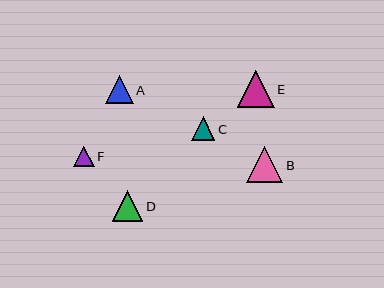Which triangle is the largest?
Triangle E is the largest with a size of approximately 36 pixels.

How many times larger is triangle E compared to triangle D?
Triangle E is approximately 1.2 times the size of triangle D.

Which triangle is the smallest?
Triangle F is the smallest with a size of approximately 20 pixels.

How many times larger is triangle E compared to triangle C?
Triangle E is approximately 1.6 times the size of triangle C.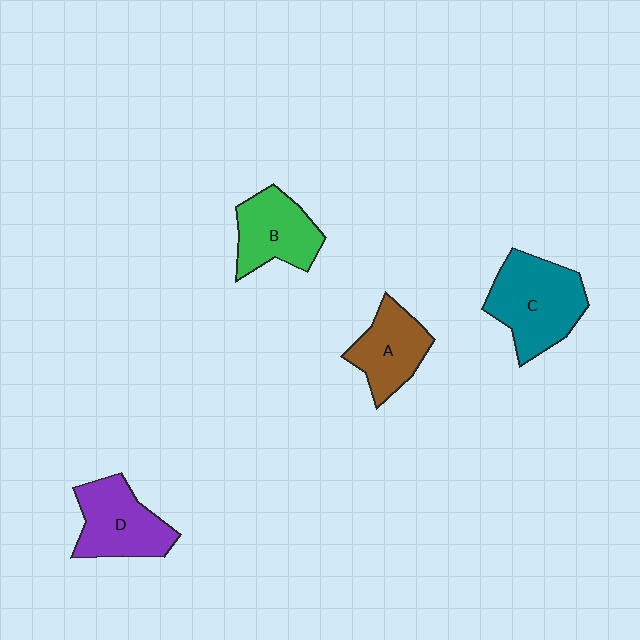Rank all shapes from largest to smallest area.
From largest to smallest: C (teal), D (purple), B (green), A (brown).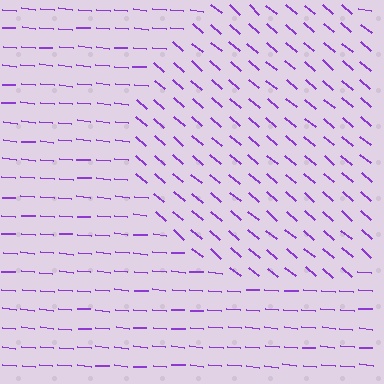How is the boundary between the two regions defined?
The boundary is defined purely by a change in line orientation (approximately 36 degrees difference). All lines are the same color and thickness.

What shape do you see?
I see a circle.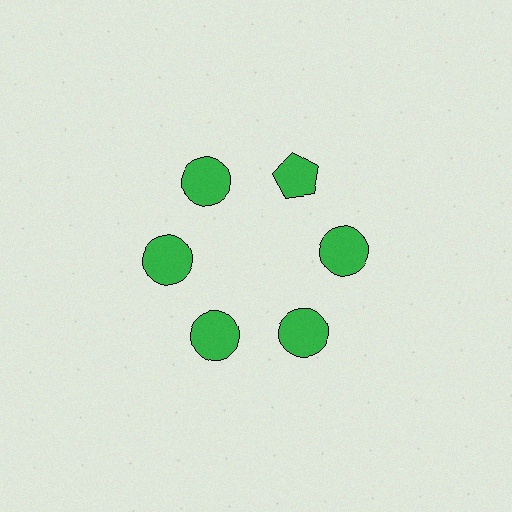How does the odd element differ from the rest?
It has a different shape: pentagon instead of circle.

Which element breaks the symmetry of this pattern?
The green pentagon at roughly the 1 o'clock position breaks the symmetry. All other shapes are green circles.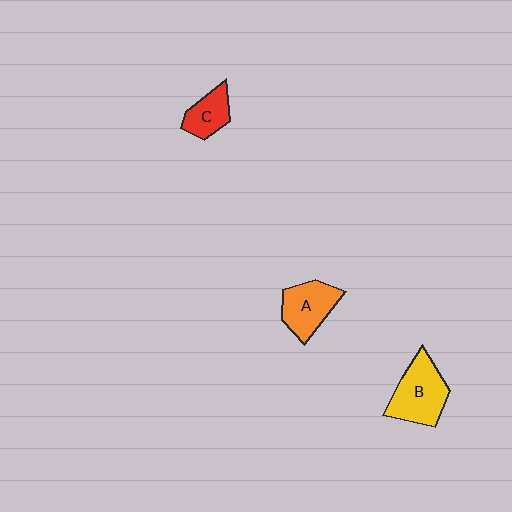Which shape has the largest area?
Shape B (yellow).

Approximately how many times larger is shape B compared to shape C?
Approximately 1.8 times.